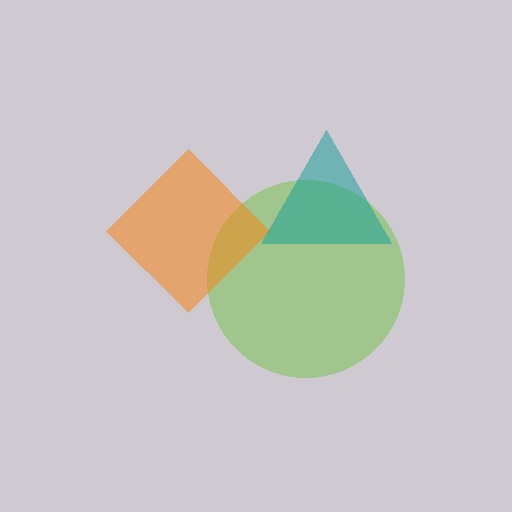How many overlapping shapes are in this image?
There are 3 overlapping shapes in the image.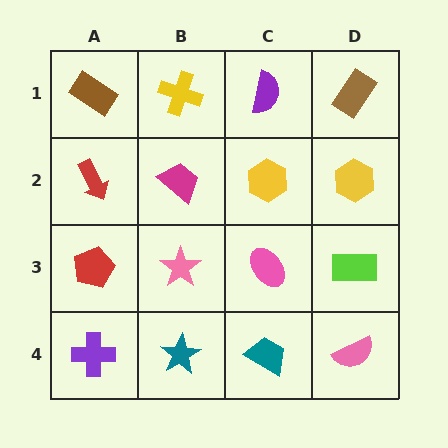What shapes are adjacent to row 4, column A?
A red pentagon (row 3, column A), a teal star (row 4, column B).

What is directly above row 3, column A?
A red arrow.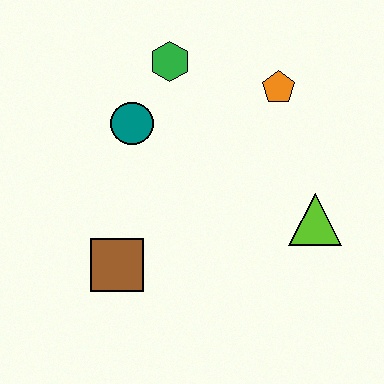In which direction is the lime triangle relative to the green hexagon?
The lime triangle is below the green hexagon.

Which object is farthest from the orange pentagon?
The brown square is farthest from the orange pentagon.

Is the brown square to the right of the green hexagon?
No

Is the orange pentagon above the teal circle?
Yes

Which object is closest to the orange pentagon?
The green hexagon is closest to the orange pentagon.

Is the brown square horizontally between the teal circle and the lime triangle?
No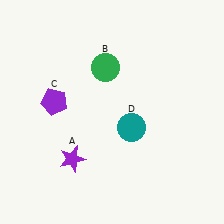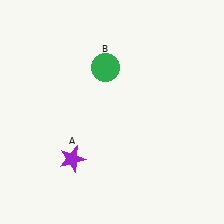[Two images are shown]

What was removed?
The purple pentagon (C), the teal circle (D) were removed in Image 2.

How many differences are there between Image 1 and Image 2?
There are 2 differences between the two images.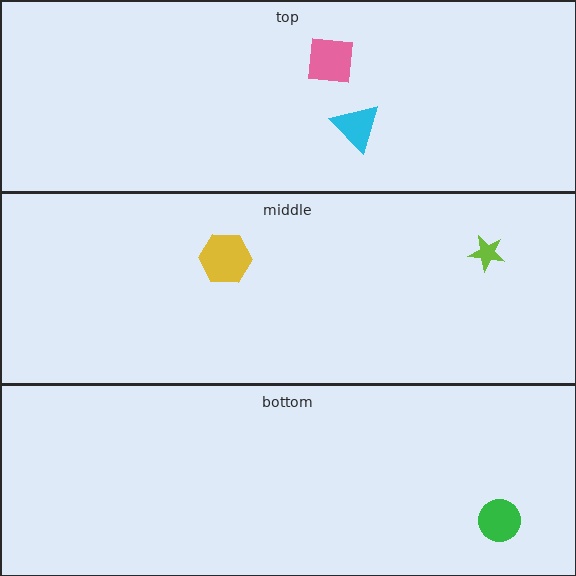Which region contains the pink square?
The top region.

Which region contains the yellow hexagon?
The middle region.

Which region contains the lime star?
The middle region.